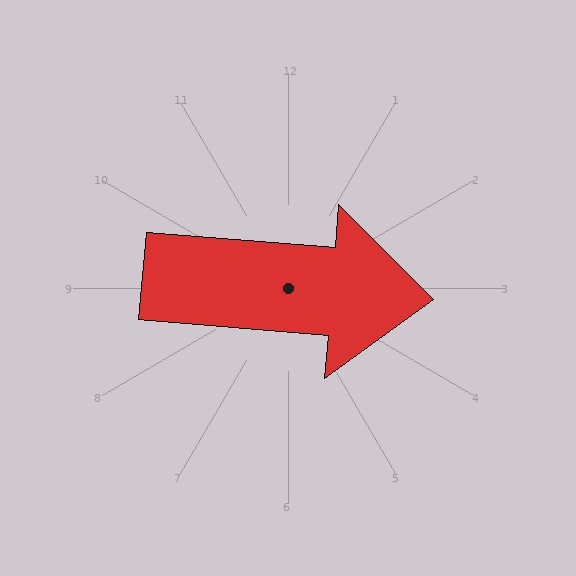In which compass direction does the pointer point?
East.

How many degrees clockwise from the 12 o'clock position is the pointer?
Approximately 95 degrees.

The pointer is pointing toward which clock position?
Roughly 3 o'clock.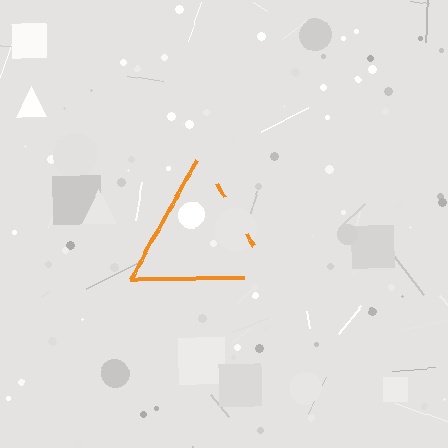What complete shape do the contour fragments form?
The contour fragments form a triangle.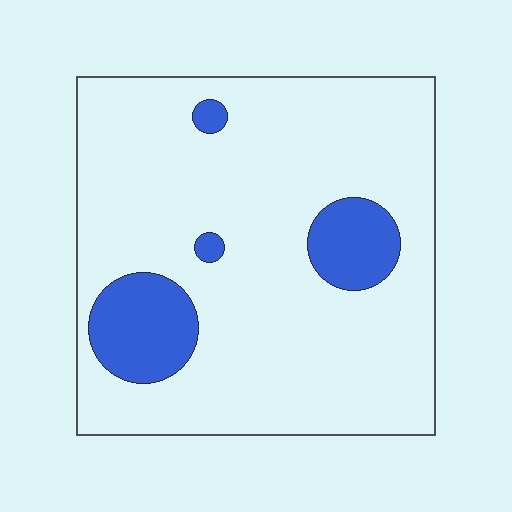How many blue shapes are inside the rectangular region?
4.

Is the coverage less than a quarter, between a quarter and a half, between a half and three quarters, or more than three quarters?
Less than a quarter.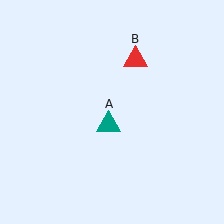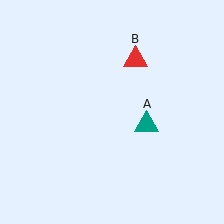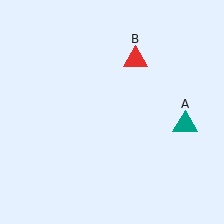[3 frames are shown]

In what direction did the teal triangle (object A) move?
The teal triangle (object A) moved right.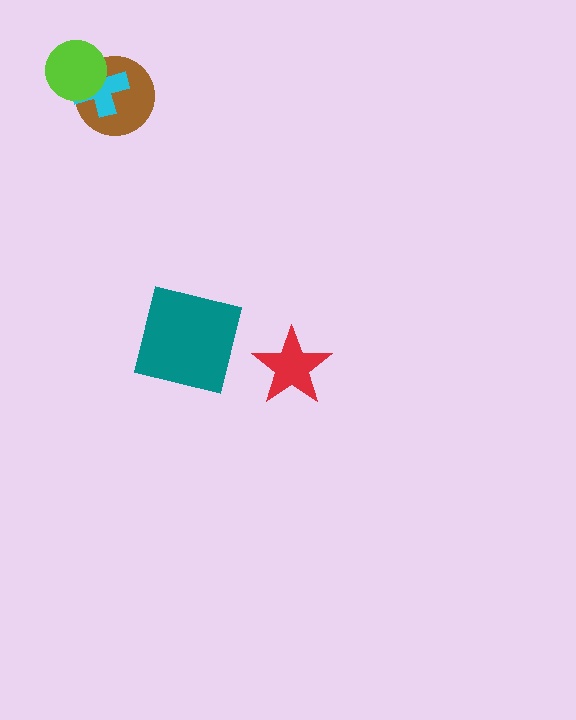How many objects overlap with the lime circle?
2 objects overlap with the lime circle.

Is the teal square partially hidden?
No, no other shape covers it.